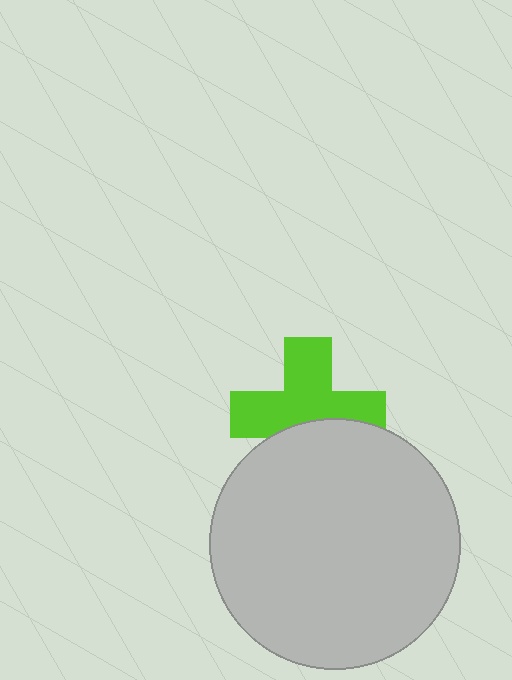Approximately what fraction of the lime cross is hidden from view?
Roughly 35% of the lime cross is hidden behind the light gray circle.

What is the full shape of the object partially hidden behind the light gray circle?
The partially hidden object is a lime cross.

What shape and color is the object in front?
The object in front is a light gray circle.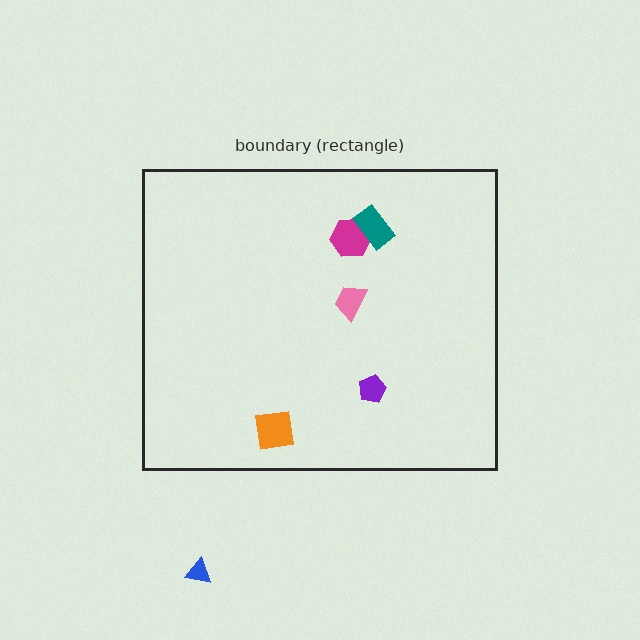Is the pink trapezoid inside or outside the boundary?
Inside.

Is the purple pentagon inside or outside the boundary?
Inside.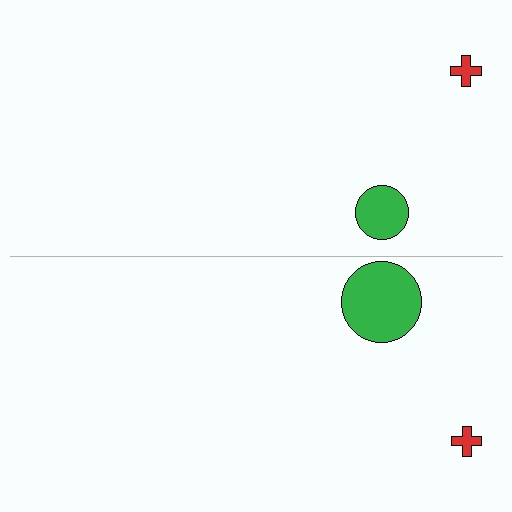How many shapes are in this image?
There are 4 shapes in this image.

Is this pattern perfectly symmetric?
No, the pattern is not perfectly symmetric. The green circle on the bottom side has a different size than its mirror counterpart.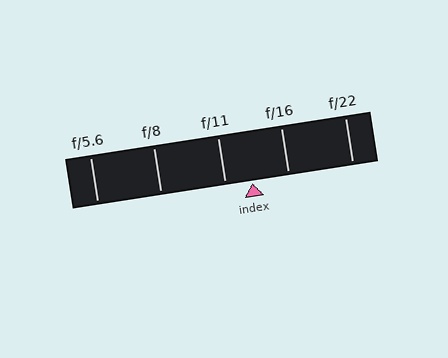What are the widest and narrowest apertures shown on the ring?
The widest aperture shown is f/5.6 and the narrowest is f/22.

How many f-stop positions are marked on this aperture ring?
There are 5 f-stop positions marked.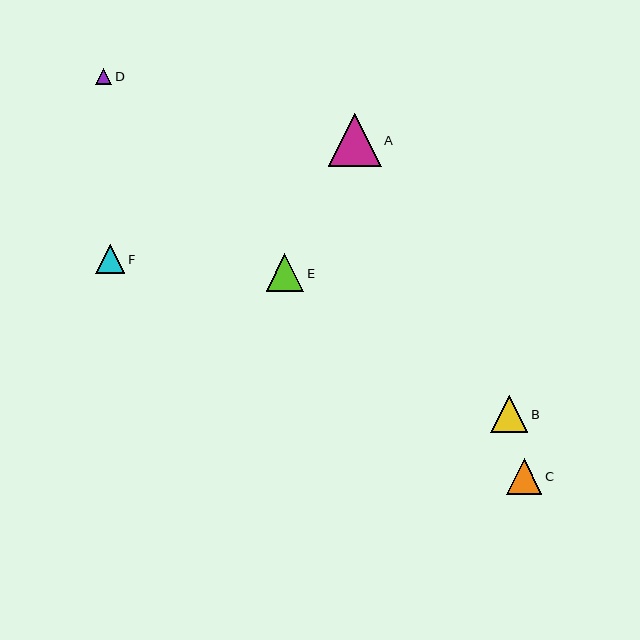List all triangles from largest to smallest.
From largest to smallest: A, E, B, C, F, D.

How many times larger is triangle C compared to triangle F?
Triangle C is approximately 1.2 times the size of triangle F.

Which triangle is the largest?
Triangle A is the largest with a size of approximately 53 pixels.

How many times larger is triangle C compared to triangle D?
Triangle C is approximately 2.2 times the size of triangle D.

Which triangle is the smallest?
Triangle D is the smallest with a size of approximately 17 pixels.